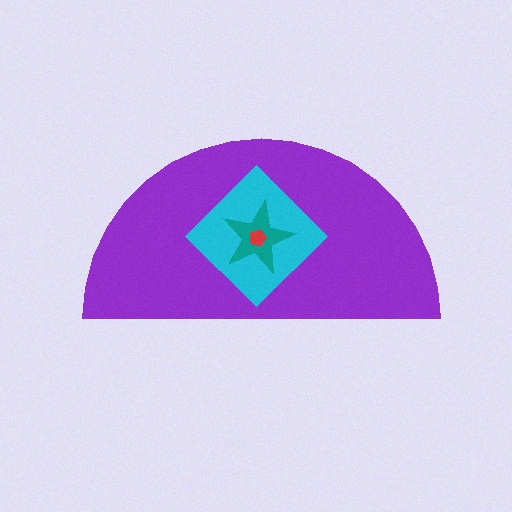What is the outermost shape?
The purple semicircle.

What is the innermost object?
The red pentagon.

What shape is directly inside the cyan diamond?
The teal star.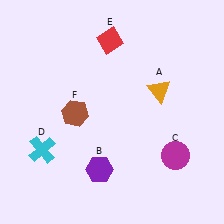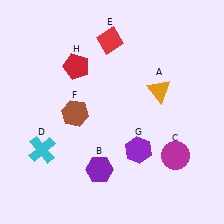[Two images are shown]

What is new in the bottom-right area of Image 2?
A purple hexagon (G) was added in the bottom-right area of Image 2.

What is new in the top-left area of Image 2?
A red pentagon (H) was added in the top-left area of Image 2.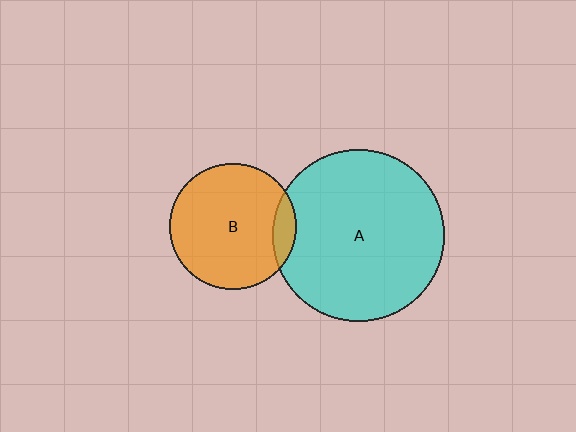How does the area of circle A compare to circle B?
Approximately 1.9 times.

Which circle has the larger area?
Circle A (cyan).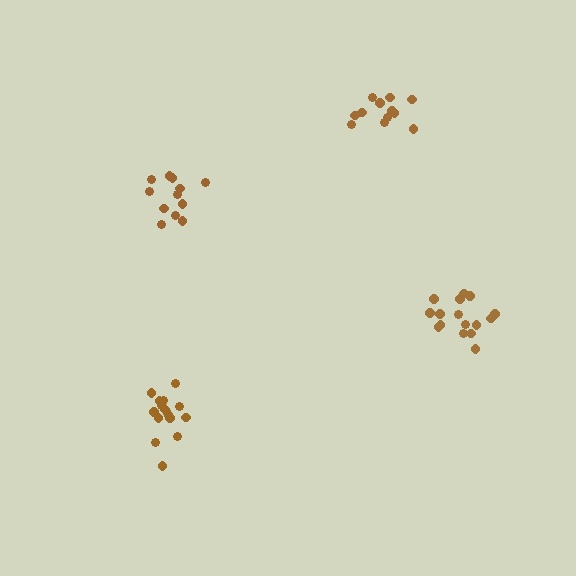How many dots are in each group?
Group 1: 12 dots, Group 2: 12 dots, Group 3: 16 dots, Group 4: 16 dots (56 total).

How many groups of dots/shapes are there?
There are 4 groups.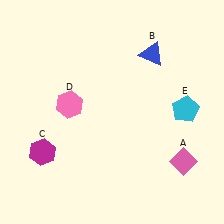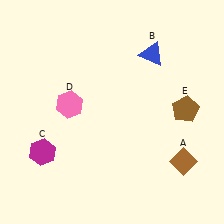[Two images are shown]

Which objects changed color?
A changed from pink to brown. E changed from cyan to brown.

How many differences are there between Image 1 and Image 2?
There are 2 differences between the two images.